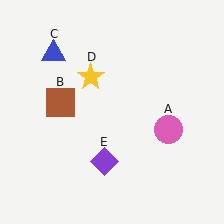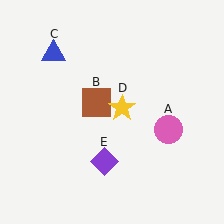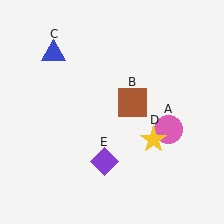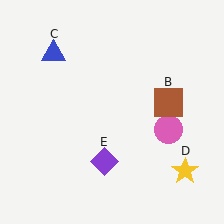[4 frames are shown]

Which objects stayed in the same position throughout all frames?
Pink circle (object A) and blue triangle (object C) and purple diamond (object E) remained stationary.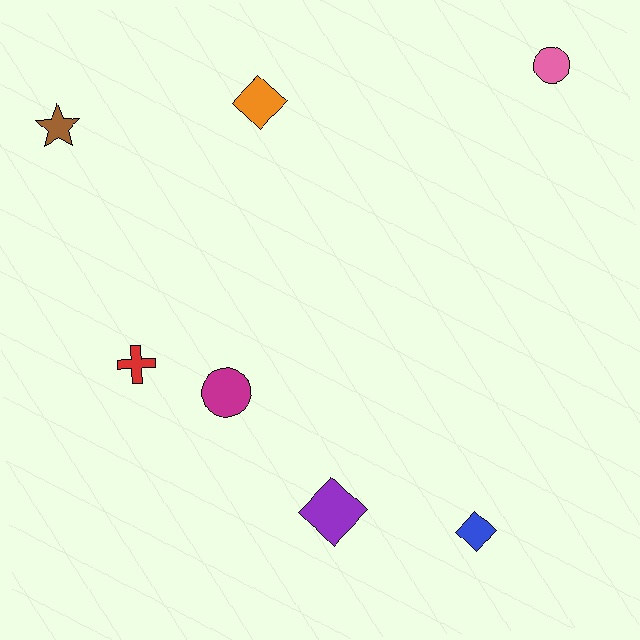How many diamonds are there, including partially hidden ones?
There are 3 diamonds.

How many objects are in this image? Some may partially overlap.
There are 7 objects.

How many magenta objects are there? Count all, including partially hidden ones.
There is 1 magenta object.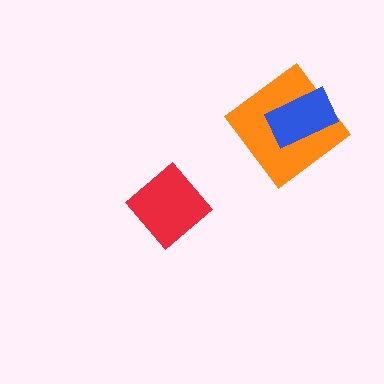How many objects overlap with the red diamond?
0 objects overlap with the red diamond.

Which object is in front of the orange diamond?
The blue rectangle is in front of the orange diamond.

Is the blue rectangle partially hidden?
No, no other shape covers it.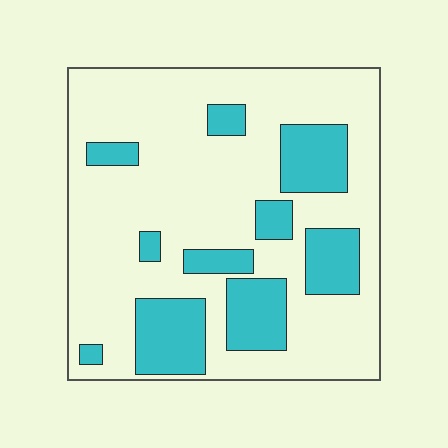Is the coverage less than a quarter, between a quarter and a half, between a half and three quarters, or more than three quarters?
Between a quarter and a half.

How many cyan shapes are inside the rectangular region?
10.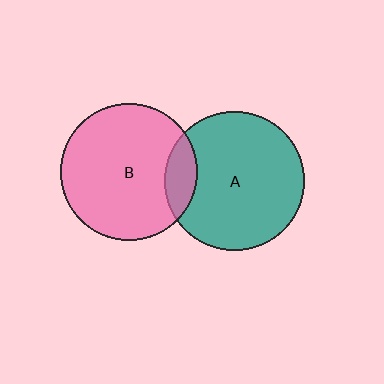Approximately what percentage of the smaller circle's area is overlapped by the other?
Approximately 15%.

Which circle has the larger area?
Circle A (teal).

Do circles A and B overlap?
Yes.